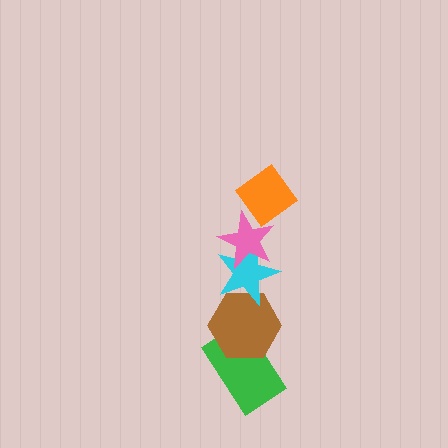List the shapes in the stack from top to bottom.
From top to bottom: the orange diamond, the pink star, the cyan star, the brown hexagon, the green rectangle.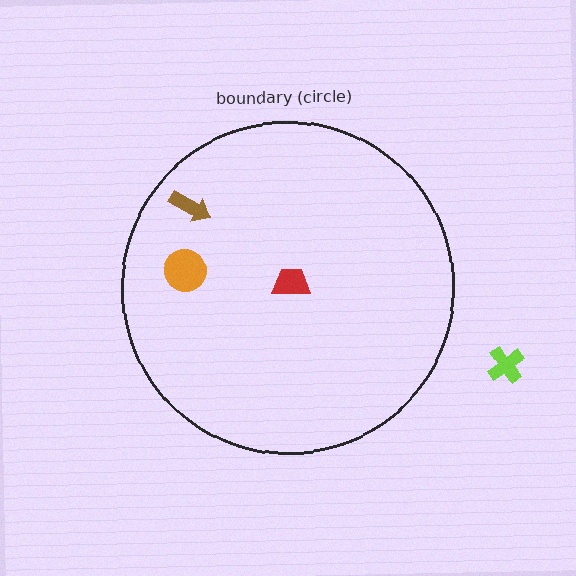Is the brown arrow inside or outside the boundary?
Inside.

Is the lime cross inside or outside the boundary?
Outside.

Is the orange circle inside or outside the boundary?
Inside.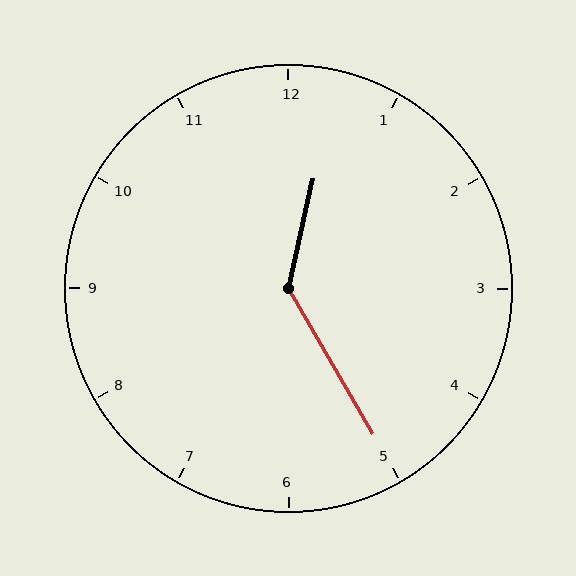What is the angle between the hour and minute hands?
Approximately 138 degrees.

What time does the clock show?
12:25.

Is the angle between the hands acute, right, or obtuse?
It is obtuse.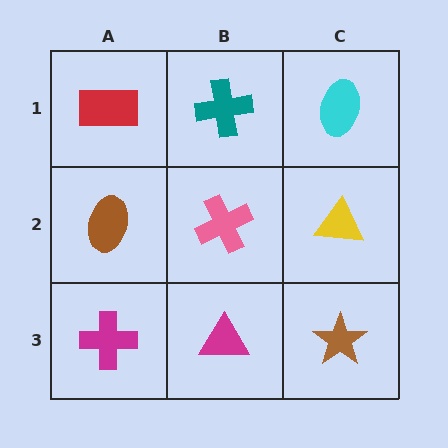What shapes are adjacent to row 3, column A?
A brown ellipse (row 2, column A), a magenta triangle (row 3, column B).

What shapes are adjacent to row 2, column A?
A red rectangle (row 1, column A), a magenta cross (row 3, column A), a pink cross (row 2, column B).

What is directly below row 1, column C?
A yellow triangle.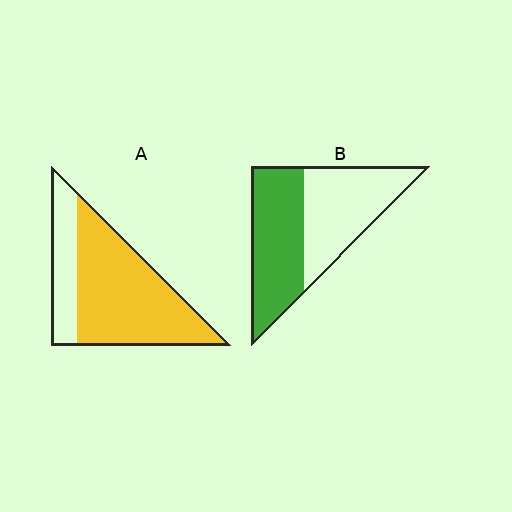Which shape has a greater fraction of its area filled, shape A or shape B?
Shape A.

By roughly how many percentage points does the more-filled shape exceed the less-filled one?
By roughly 25 percentage points (A over B).